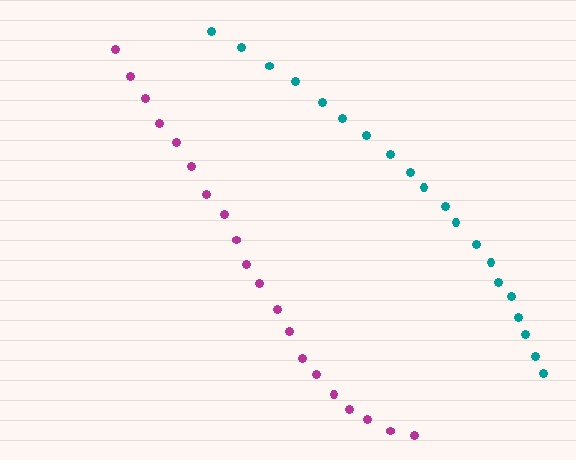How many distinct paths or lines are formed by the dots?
There are 2 distinct paths.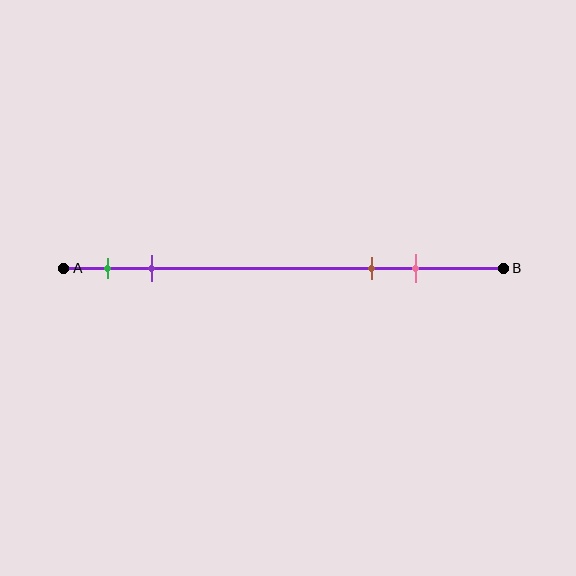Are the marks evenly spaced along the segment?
No, the marks are not evenly spaced.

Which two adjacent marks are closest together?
The green and purple marks are the closest adjacent pair.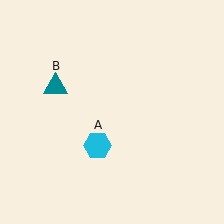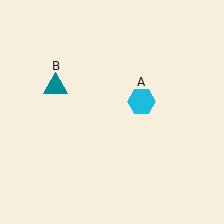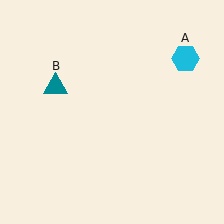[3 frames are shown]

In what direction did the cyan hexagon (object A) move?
The cyan hexagon (object A) moved up and to the right.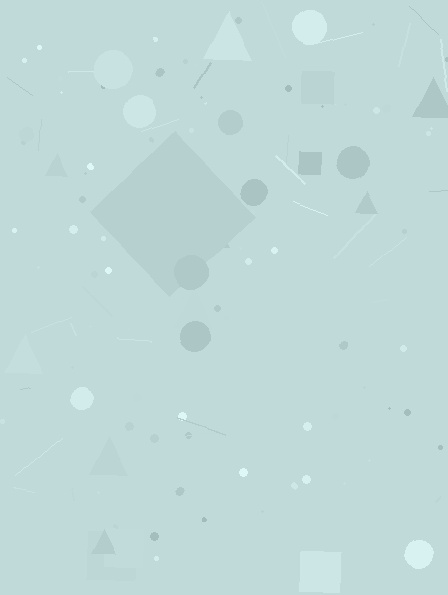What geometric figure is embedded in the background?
A diamond is embedded in the background.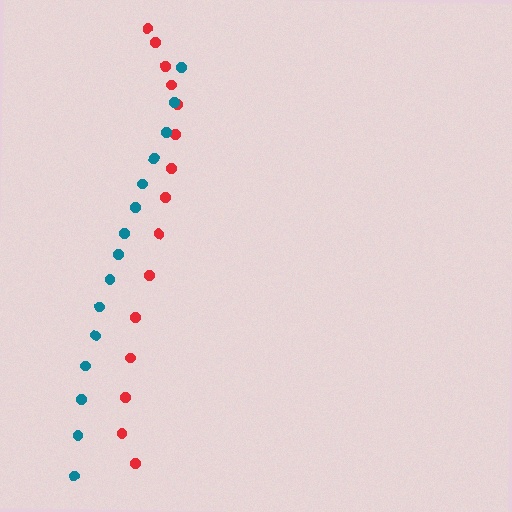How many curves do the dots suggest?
There are 2 distinct paths.